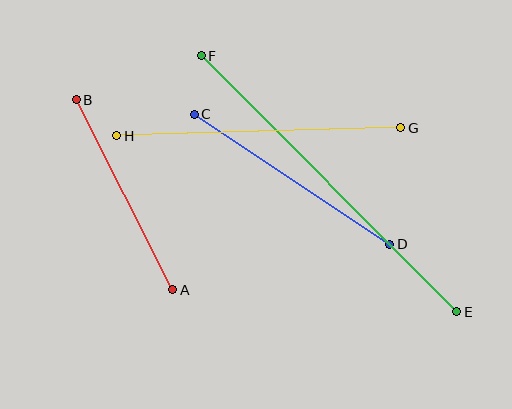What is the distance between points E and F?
The distance is approximately 362 pixels.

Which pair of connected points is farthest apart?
Points E and F are farthest apart.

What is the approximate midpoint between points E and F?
The midpoint is at approximately (329, 184) pixels.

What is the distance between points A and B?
The distance is approximately 213 pixels.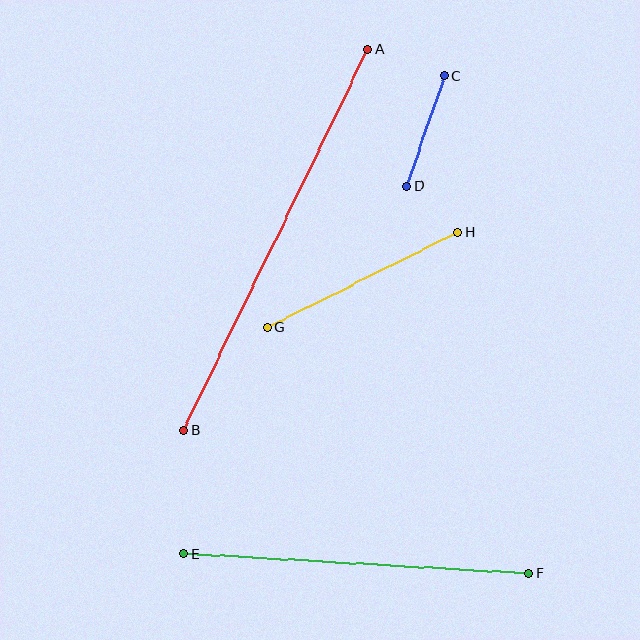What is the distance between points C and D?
The distance is approximately 116 pixels.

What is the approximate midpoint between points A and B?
The midpoint is at approximately (276, 240) pixels.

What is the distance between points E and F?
The distance is approximately 345 pixels.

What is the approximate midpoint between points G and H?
The midpoint is at approximately (362, 280) pixels.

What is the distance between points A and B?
The distance is approximately 423 pixels.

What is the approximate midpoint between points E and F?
The midpoint is at approximately (356, 564) pixels.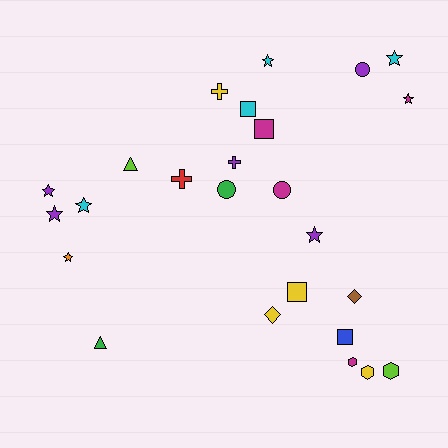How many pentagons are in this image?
There are no pentagons.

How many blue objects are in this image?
There is 1 blue object.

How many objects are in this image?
There are 25 objects.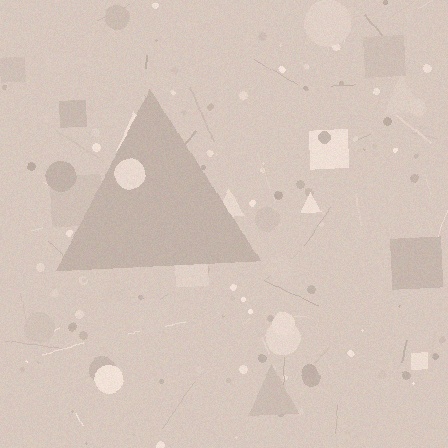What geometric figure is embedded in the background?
A triangle is embedded in the background.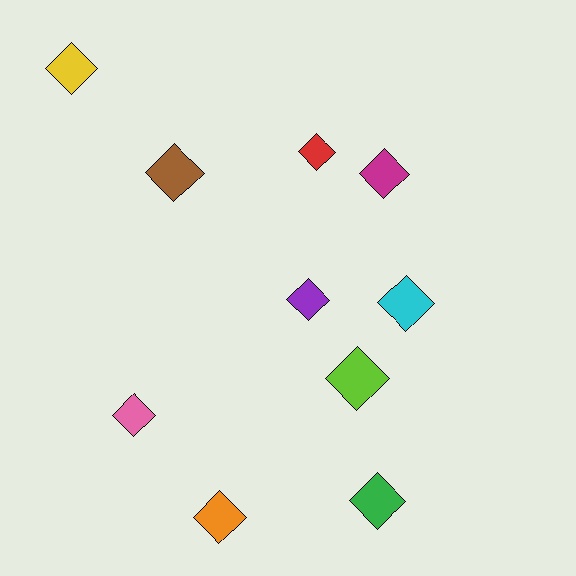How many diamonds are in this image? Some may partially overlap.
There are 10 diamonds.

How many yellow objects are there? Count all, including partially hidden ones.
There is 1 yellow object.